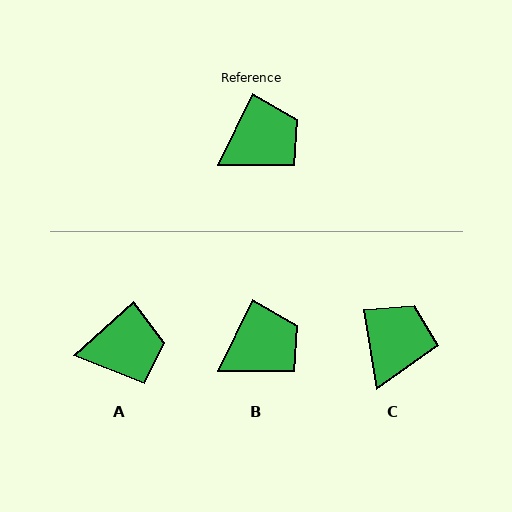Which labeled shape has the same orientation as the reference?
B.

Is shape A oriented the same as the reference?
No, it is off by about 22 degrees.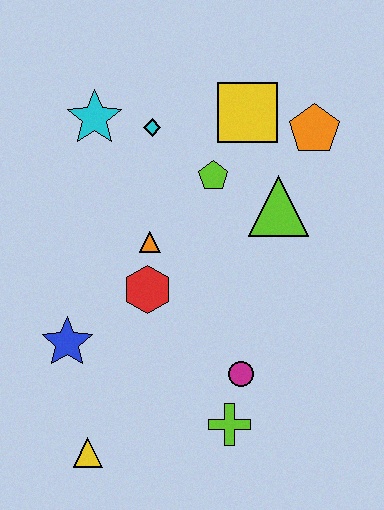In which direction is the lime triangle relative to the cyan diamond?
The lime triangle is to the right of the cyan diamond.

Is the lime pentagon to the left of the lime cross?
Yes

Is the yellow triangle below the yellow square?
Yes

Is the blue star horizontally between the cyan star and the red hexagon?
No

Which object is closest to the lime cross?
The magenta circle is closest to the lime cross.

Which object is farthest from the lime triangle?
The yellow triangle is farthest from the lime triangle.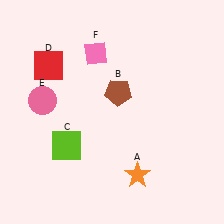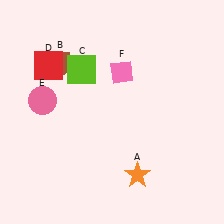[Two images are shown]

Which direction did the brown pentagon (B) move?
The brown pentagon (B) moved left.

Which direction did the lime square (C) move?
The lime square (C) moved up.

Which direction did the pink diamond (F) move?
The pink diamond (F) moved right.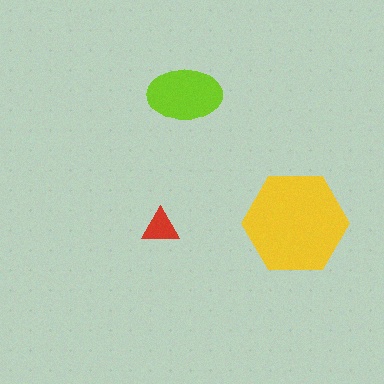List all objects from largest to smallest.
The yellow hexagon, the lime ellipse, the red triangle.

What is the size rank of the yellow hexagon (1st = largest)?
1st.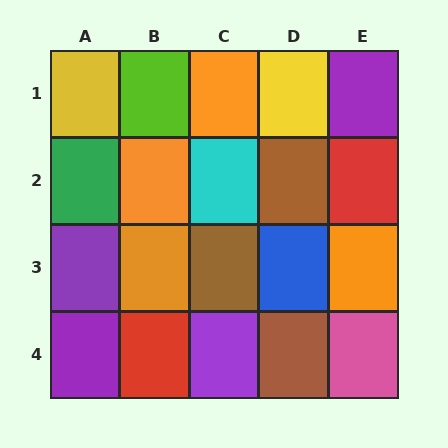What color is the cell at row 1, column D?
Yellow.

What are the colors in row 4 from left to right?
Purple, red, purple, brown, pink.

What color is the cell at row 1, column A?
Yellow.